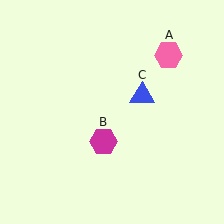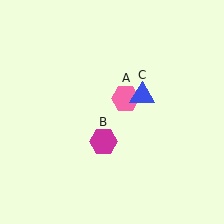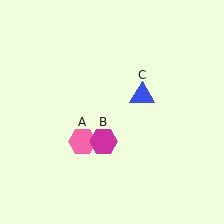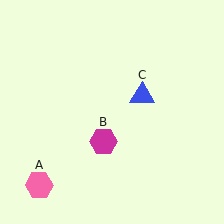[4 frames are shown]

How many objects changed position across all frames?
1 object changed position: pink hexagon (object A).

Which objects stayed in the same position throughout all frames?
Magenta hexagon (object B) and blue triangle (object C) remained stationary.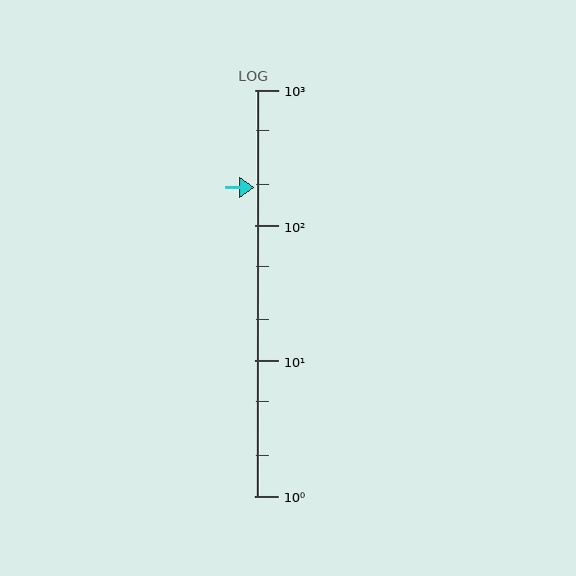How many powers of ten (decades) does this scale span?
The scale spans 3 decades, from 1 to 1000.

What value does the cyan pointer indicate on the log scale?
The pointer indicates approximately 190.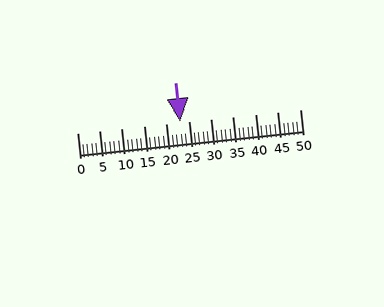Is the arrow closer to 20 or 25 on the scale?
The arrow is closer to 25.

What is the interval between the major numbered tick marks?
The major tick marks are spaced 5 units apart.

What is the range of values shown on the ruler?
The ruler shows values from 0 to 50.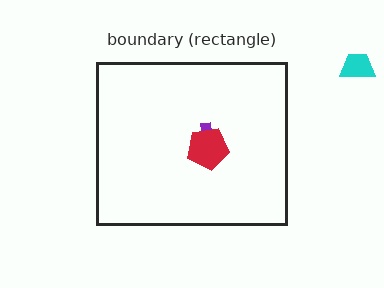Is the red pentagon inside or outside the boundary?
Inside.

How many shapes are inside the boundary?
2 inside, 1 outside.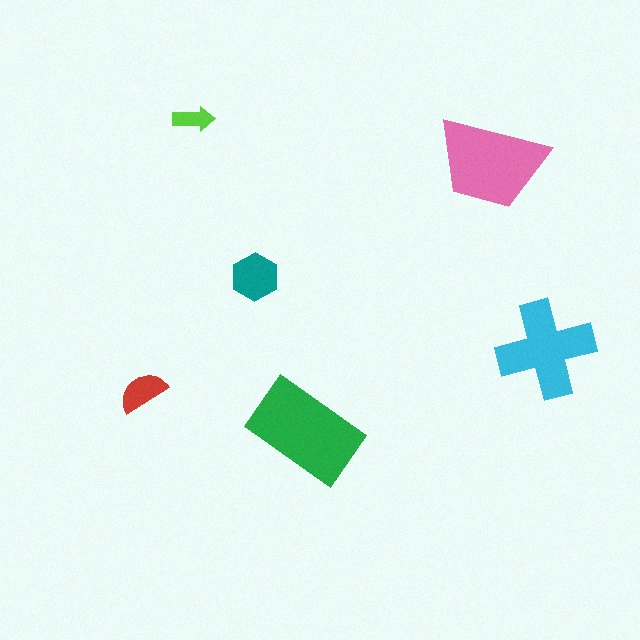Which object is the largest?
The green rectangle.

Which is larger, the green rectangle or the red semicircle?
The green rectangle.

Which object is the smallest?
The lime arrow.